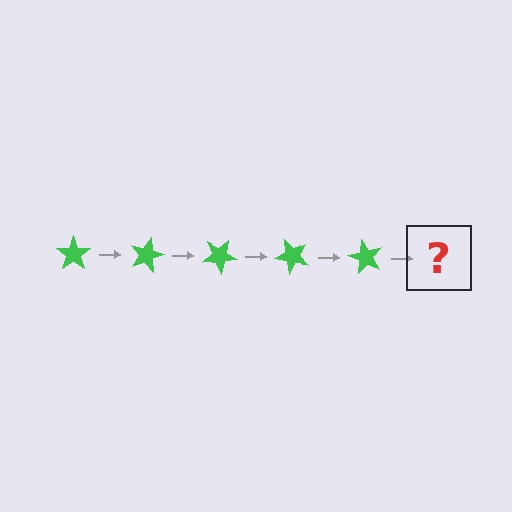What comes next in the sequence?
The next element should be a green star rotated 75 degrees.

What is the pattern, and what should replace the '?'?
The pattern is that the star rotates 15 degrees each step. The '?' should be a green star rotated 75 degrees.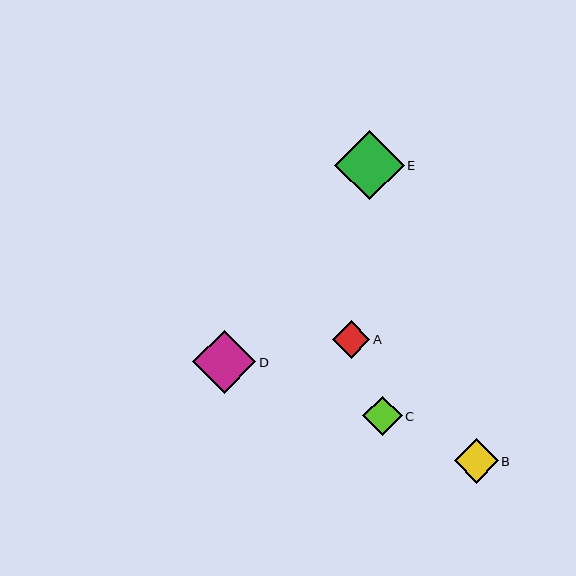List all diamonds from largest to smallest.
From largest to smallest: E, D, B, C, A.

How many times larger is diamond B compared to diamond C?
Diamond B is approximately 1.1 times the size of diamond C.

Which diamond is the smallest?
Diamond A is the smallest with a size of approximately 37 pixels.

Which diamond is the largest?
Diamond E is the largest with a size of approximately 69 pixels.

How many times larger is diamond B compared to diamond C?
Diamond B is approximately 1.1 times the size of diamond C.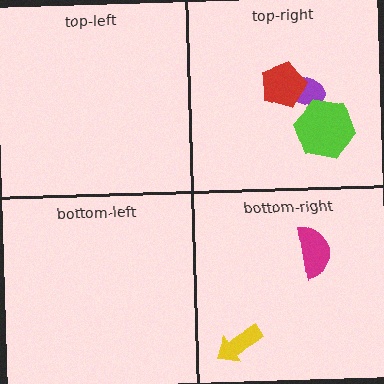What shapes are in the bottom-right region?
The magenta semicircle, the yellow arrow.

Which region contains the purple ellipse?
The top-right region.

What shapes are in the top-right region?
The purple ellipse, the lime hexagon, the red pentagon.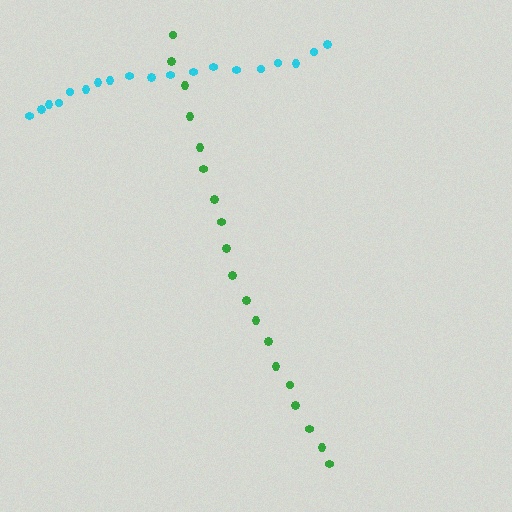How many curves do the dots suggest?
There are 2 distinct paths.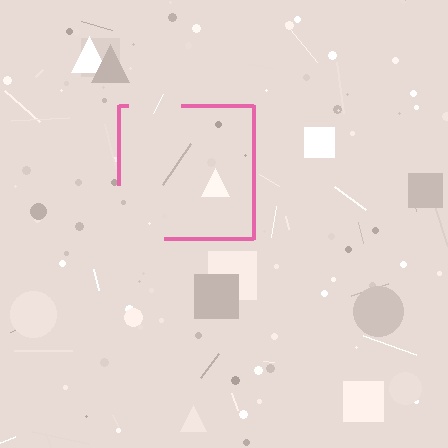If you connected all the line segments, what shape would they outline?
They would outline a square.